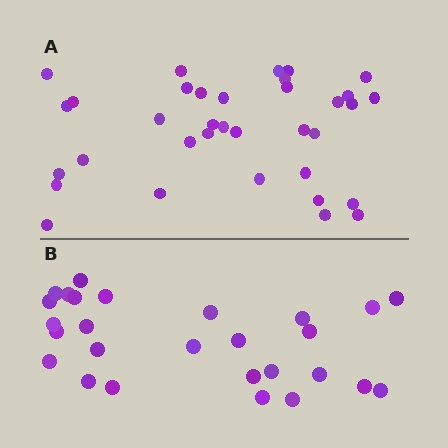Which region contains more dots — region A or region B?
Region A (the top region) has more dots.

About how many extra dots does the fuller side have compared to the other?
Region A has roughly 8 or so more dots than region B.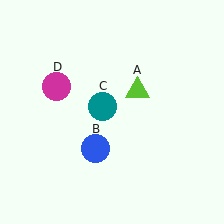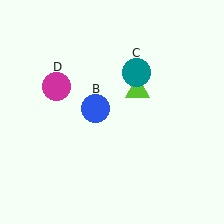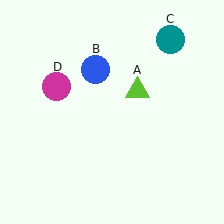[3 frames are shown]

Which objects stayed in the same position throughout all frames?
Lime triangle (object A) and magenta circle (object D) remained stationary.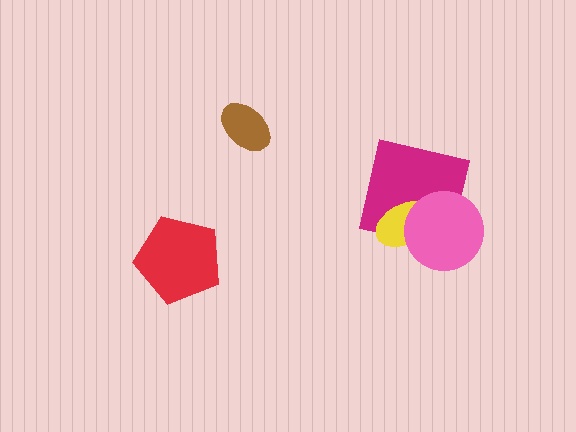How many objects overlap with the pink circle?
2 objects overlap with the pink circle.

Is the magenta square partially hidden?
Yes, it is partially covered by another shape.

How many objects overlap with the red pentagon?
0 objects overlap with the red pentagon.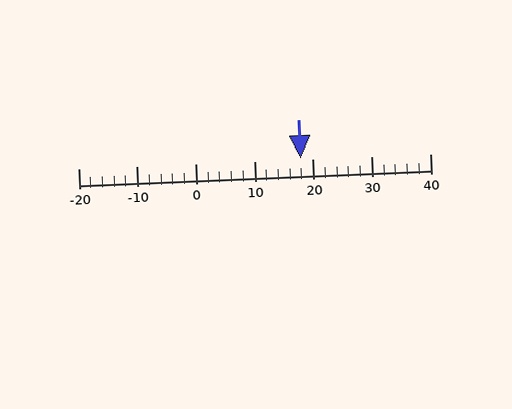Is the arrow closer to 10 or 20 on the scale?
The arrow is closer to 20.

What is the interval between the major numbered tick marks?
The major tick marks are spaced 10 units apart.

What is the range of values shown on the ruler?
The ruler shows values from -20 to 40.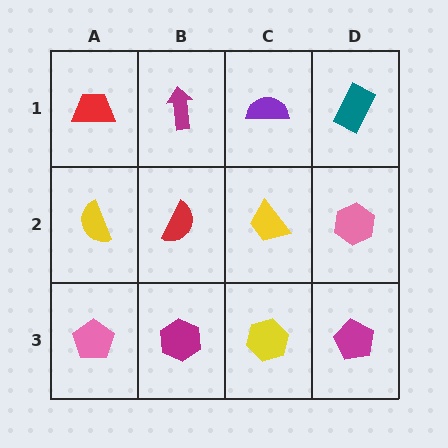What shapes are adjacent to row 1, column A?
A yellow semicircle (row 2, column A), a magenta arrow (row 1, column B).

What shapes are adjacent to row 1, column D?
A pink hexagon (row 2, column D), a purple semicircle (row 1, column C).